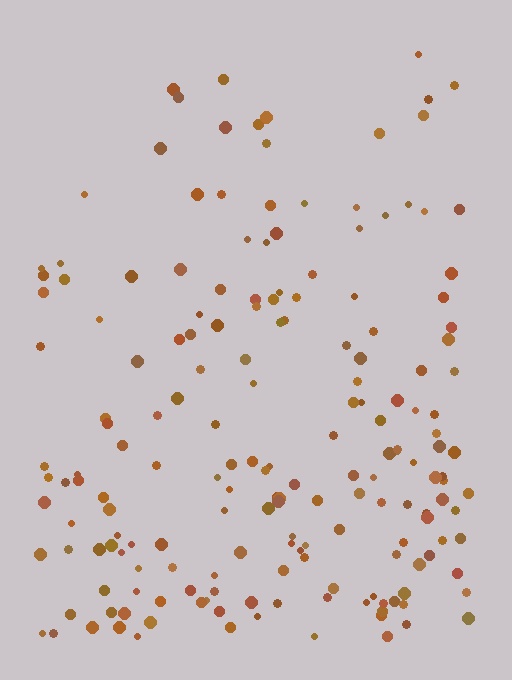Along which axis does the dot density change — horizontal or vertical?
Vertical.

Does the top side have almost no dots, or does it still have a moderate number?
Still a moderate number, just noticeably fewer than the bottom.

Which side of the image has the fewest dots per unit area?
The top.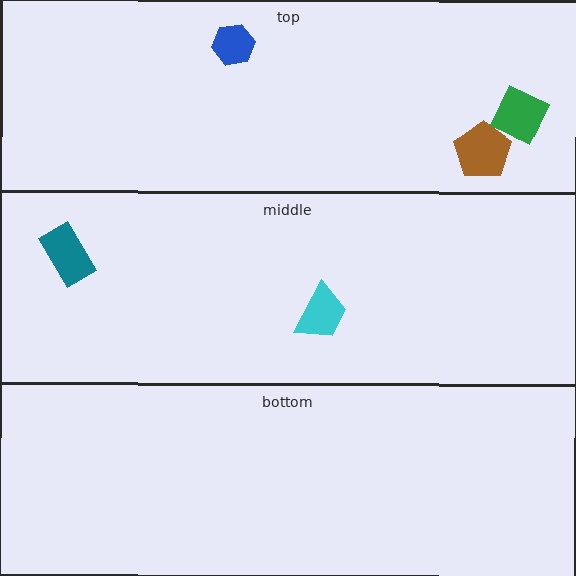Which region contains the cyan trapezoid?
The middle region.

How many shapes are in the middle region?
2.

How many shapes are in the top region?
3.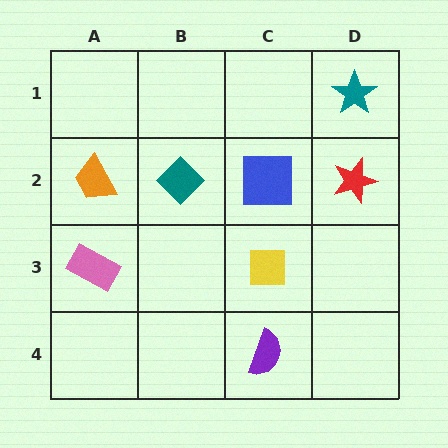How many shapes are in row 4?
1 shape.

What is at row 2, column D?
A red star.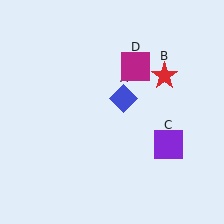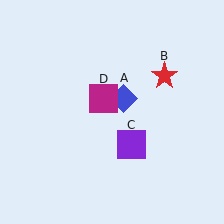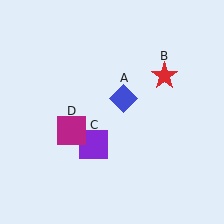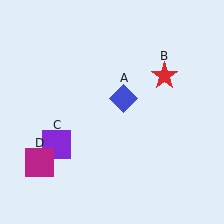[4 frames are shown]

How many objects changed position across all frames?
2 objects changed position: purple square (object C), magenta square (object D).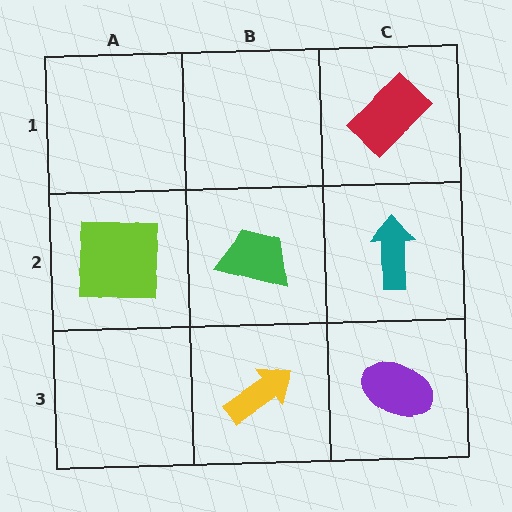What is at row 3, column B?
A yellow arrow.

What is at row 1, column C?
A red rectangle.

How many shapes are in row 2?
3 shapes.